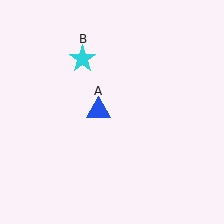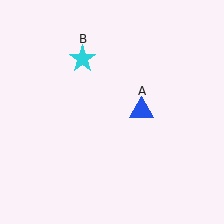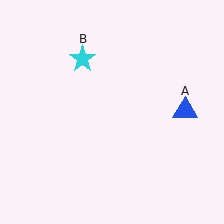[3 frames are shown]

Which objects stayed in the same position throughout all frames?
Cyan star (object B) remained stationary.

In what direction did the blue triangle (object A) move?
The blue triangle (object A) moved right.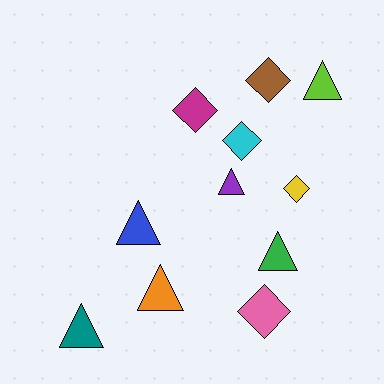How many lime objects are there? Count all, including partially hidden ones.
There is 1 lime object.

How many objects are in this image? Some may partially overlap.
There are 11 objects.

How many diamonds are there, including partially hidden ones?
There are 5 diamonds.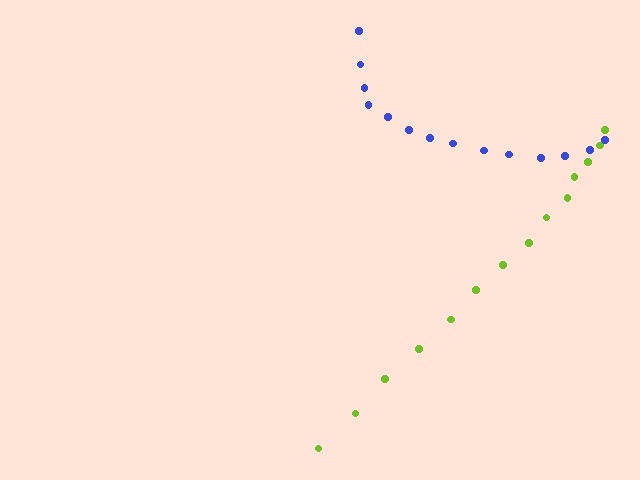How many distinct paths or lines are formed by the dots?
There are 2 distinct paths.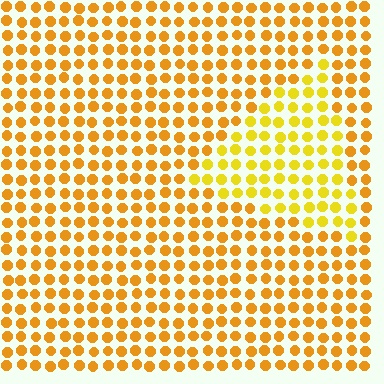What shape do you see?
I see a triangle.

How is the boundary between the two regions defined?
The boundary is defined purely by a slight shift in hue (about 21 degrees). Spacing, size, and orientation are identical on both sides.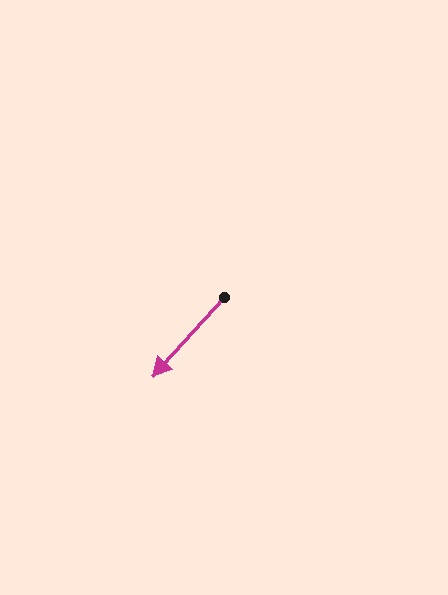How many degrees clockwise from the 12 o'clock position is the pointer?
Approximately 222 degrees.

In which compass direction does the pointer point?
Southwest.